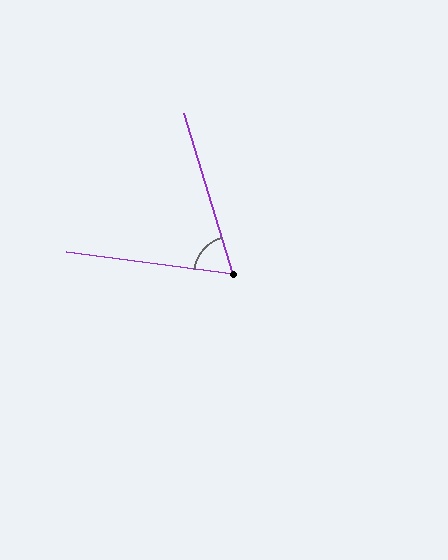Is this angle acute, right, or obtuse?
It is acute.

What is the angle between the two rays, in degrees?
Approximately 66 degrees.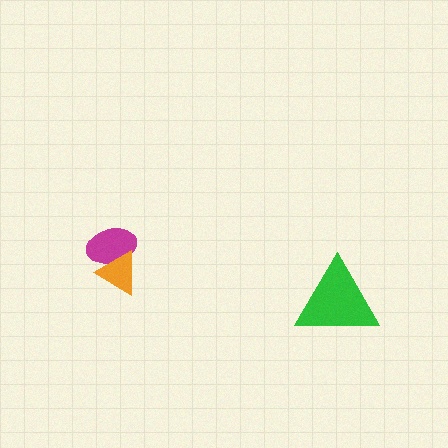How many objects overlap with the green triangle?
0 objects overlap with the green triangle.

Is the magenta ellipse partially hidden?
Yes, it is partially covered by another shape.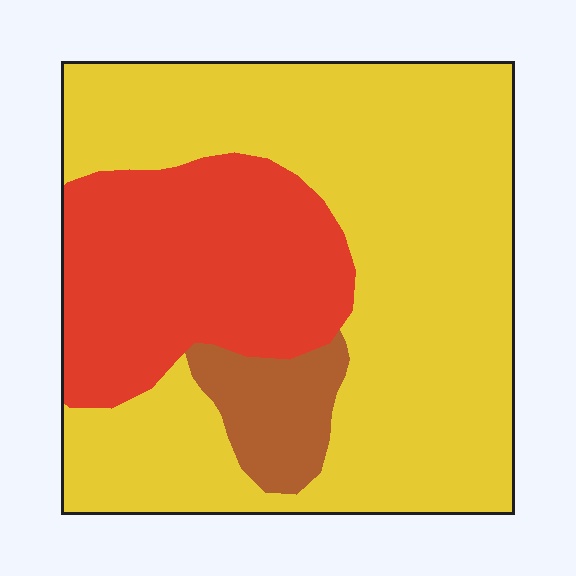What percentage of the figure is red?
Red covers around 30% of the figure.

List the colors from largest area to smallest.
From largest to smallest: yellow, red, brown.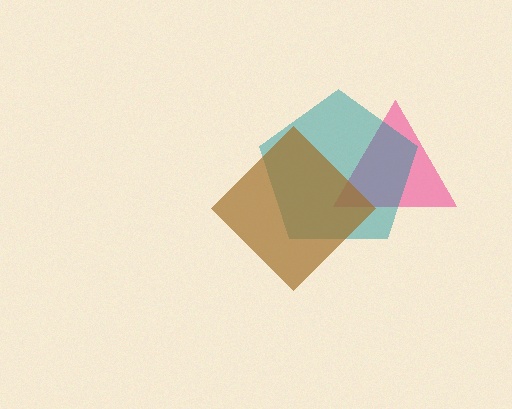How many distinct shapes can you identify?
There are 3 distinct shapes: a pink triangle, a teal pentagon, a brown diamond.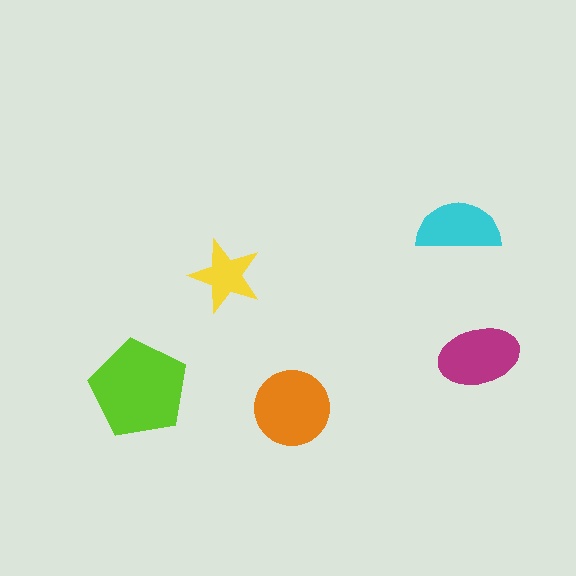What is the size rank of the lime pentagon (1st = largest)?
1st.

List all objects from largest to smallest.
The lime pentagon, the orange circle, the magenta ellipse, the cyan semicircle, the yellow star.